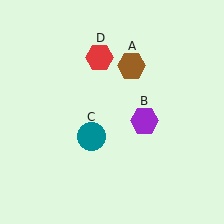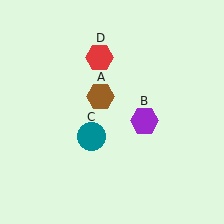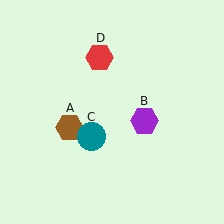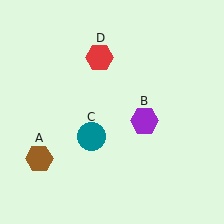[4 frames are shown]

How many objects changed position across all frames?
1 object changed position: brown hexagon (object A).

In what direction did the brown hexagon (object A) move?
The brown hexagon (object A) moved down and to the left.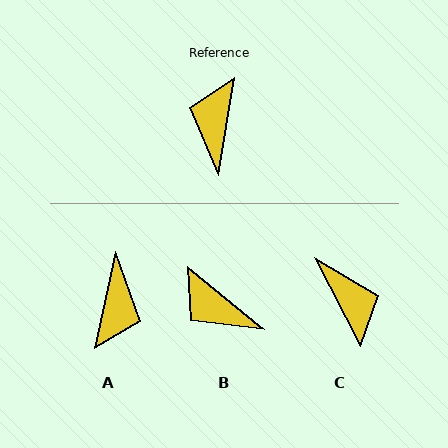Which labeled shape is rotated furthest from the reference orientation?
A, about 177 degrees away.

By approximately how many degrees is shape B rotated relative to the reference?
Approximately 60 degrees counter-clockwise.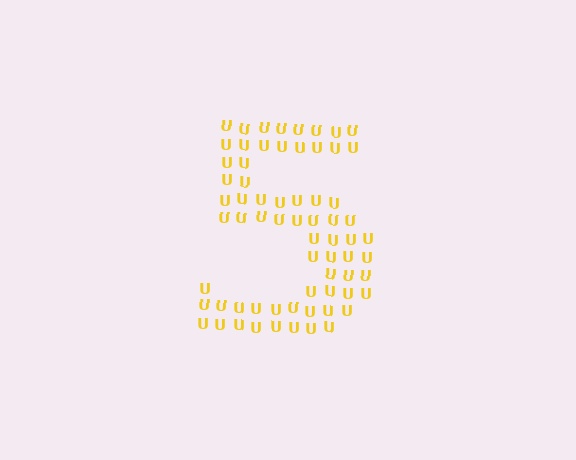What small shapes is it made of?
It is made of small letter U's.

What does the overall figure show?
The overall figure shows the digit 5.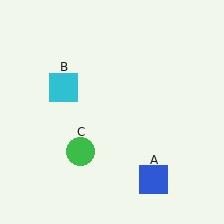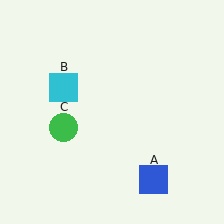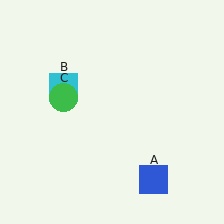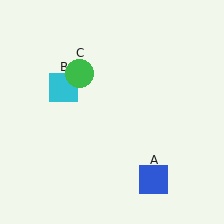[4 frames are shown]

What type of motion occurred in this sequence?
The green circle (object C) rotated clockwise around the center of the scene.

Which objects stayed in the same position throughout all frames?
Blue square (object A) and cyan square (object B) remained stationary.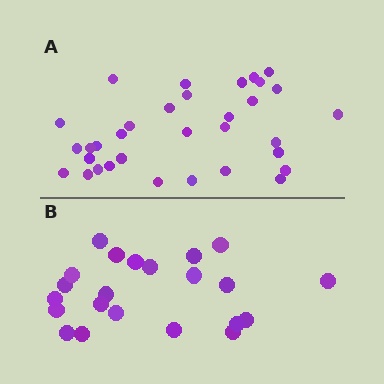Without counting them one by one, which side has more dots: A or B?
Region A (the top region) has more dots.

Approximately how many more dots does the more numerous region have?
Region A has roughly 12 or so more dots than region B.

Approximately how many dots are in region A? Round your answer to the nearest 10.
About 30 dots. (The exact count is 33, which rounds to 30.)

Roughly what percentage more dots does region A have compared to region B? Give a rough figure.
About 50% more.